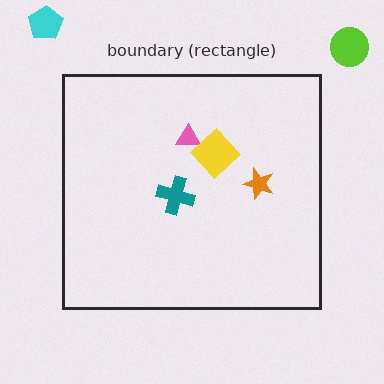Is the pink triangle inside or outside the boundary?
Inside.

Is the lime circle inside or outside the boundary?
Outside.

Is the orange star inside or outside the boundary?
Inside.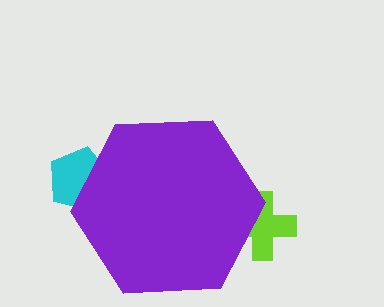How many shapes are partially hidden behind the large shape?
4 shapes are partially hidden.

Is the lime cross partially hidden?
Yes, the lime cross is partially hidden behind the purple hexagon.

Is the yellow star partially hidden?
Yes, the yellow star is partially hidden behind the purple hexagon.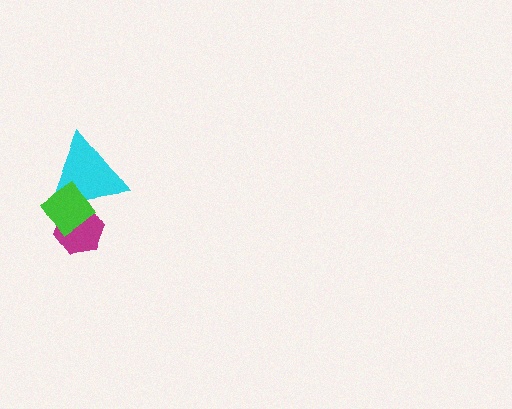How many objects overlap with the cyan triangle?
2 objects overlap with the cyan triangle.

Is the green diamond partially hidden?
No, no other shape covers it.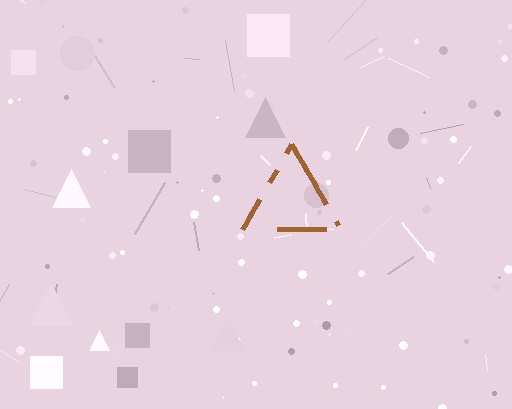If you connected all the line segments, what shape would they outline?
They would outline a triangle.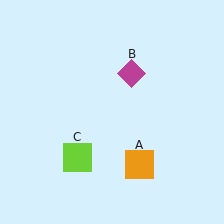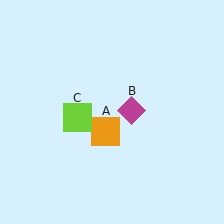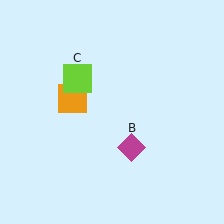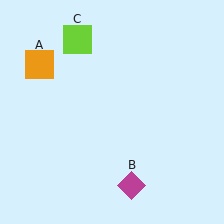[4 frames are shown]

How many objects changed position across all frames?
3 objects changed position: orange square (object A), magenta diamond (object B), lime square (object C).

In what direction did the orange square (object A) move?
The orange square (object A) moved up and to the left.